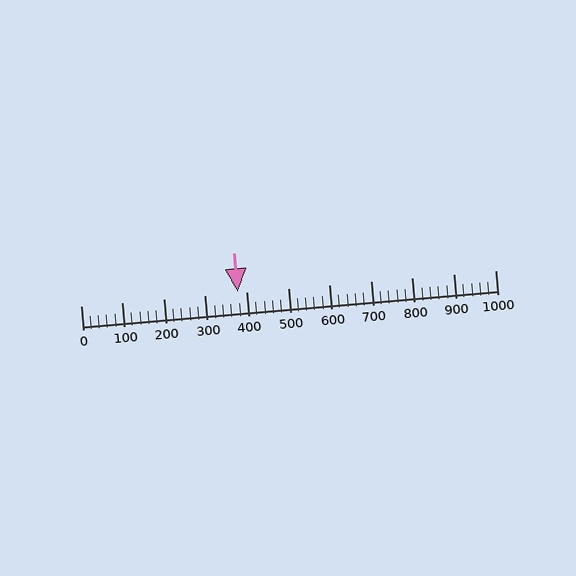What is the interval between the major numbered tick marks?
The major tick marks are spaced 100 units apart.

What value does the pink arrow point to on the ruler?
The pink arrow points to approximately 379.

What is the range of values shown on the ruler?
The ruler shows values from 0 to 1000.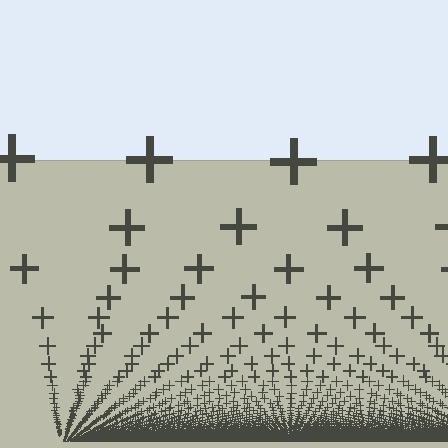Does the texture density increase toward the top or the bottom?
Density increases toward the bottom.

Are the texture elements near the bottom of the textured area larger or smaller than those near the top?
Smaller. The gradient is inverted — elements near the bottom are smaller and denser.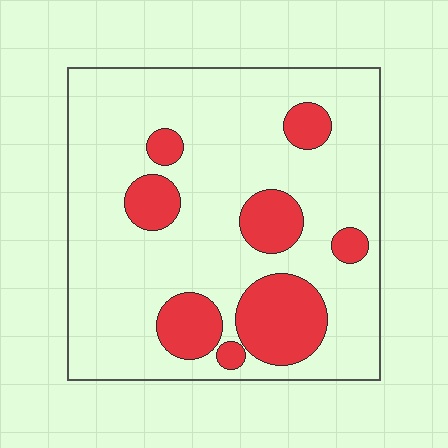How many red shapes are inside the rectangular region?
8.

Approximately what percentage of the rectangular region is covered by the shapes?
Approximately 20%.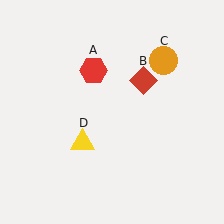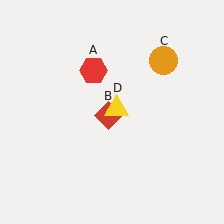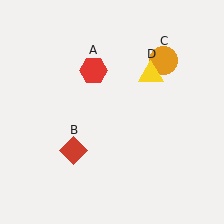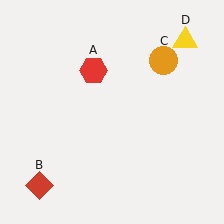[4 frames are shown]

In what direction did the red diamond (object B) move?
The red diamond (object B) moved down and to the left.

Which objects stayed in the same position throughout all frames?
Red hexagon (object A) and orange circle (object C) remained stationary.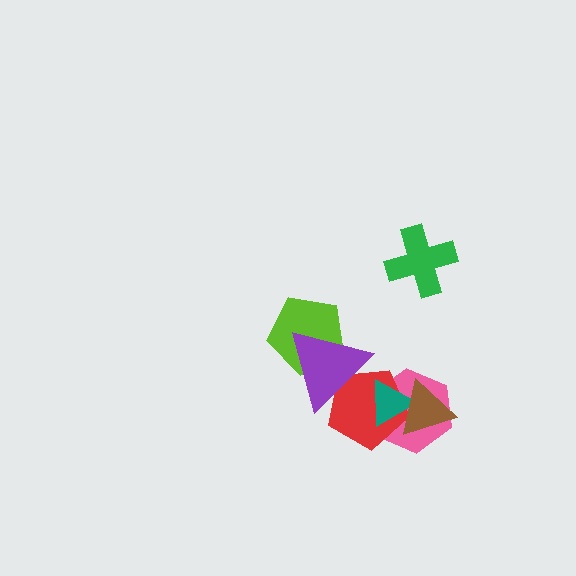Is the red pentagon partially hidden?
Yes, it is partially covered by another shape.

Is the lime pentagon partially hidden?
Yes, it is partially covered by another shape.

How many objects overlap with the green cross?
0 objects overlap with the green cross.